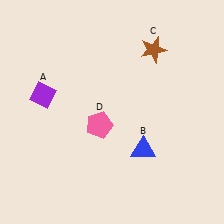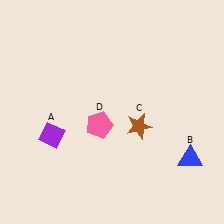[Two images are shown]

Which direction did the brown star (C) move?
The brown star (C) moved down.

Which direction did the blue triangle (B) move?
The blue triangle (B) moved right.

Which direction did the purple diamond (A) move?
The purple diamond (A) moved down.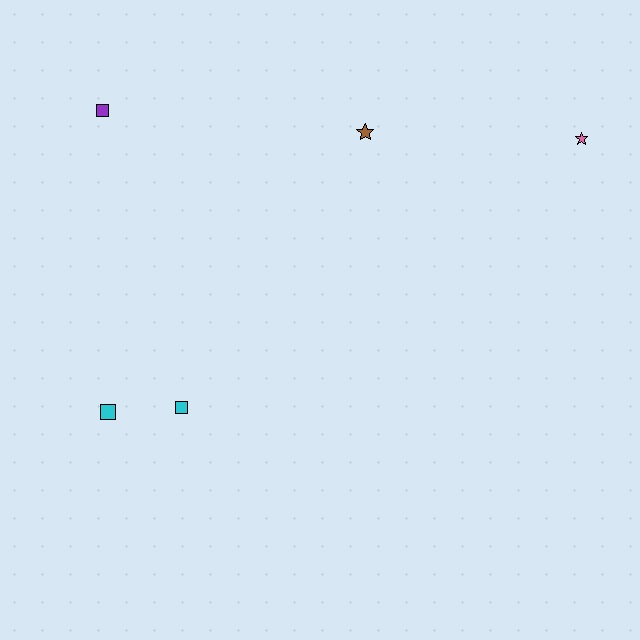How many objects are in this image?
There are 5 objects.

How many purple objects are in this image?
There is 1 purple object.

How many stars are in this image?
There are 2 stars.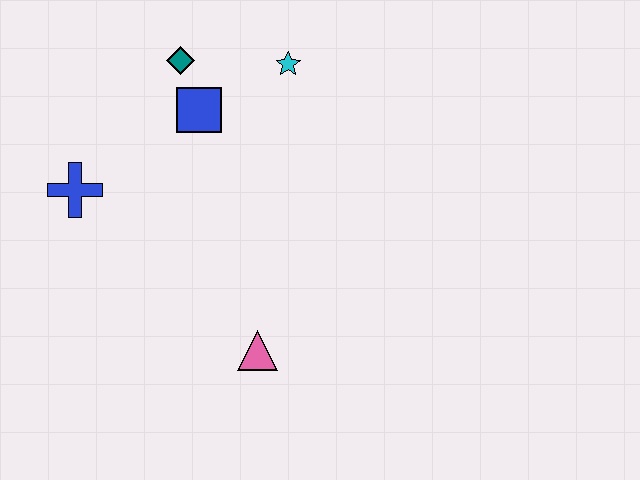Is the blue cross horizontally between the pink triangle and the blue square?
No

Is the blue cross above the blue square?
No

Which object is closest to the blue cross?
The blue square is closest to the blue cross.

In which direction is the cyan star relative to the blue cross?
The cyan star is to the right of the blue cross.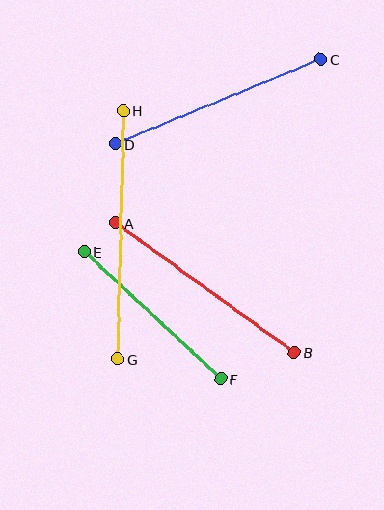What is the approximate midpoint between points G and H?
The midpoint is at approximately (121, 235) pixels.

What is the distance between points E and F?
The distance is approximately 186 pixels.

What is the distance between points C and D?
The distance is approximately 223 pixels.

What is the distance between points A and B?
The distance is approximately 221 pixels.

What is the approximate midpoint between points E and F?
The midpoint is at approximately (152, 315) pixels.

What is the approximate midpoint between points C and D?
The midpoint is at approximately (218, 101) pixels.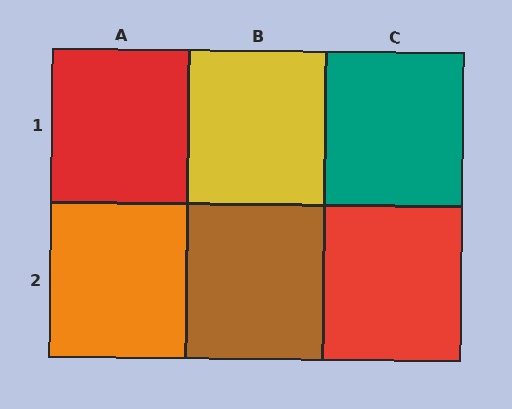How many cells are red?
2 cells are red.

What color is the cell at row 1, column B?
Yellow.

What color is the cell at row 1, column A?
Red.